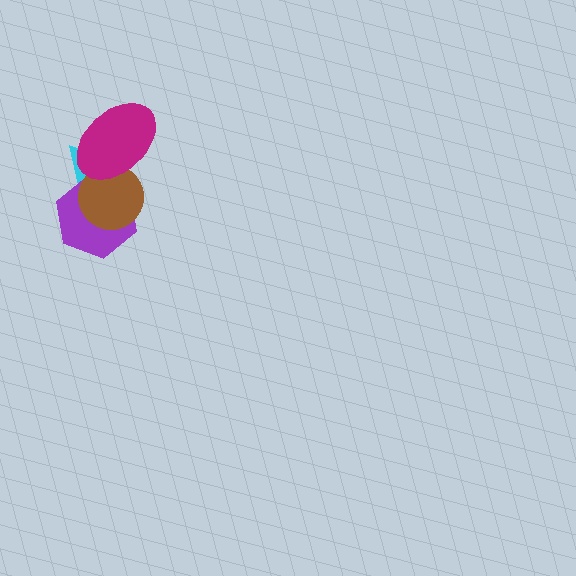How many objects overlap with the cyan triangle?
3 objects overlap with the cyan triangle.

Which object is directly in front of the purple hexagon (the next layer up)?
The brown circle is directly in front of the purple hexagon.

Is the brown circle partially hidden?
Yes, it is partially covered by another shape.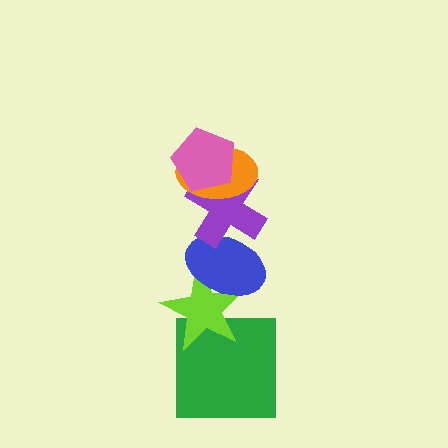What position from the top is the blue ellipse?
The blue ellipse is 4th from the top.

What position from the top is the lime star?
The lime star is 5th from the top.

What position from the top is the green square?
The green square is 6th from the top.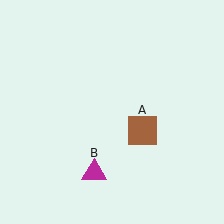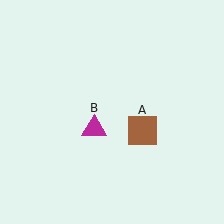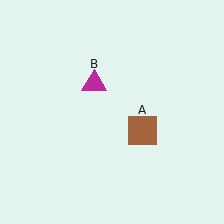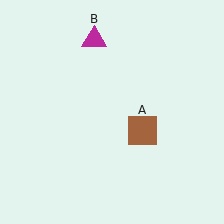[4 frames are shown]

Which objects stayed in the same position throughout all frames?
Brown square (object A) remained stationary.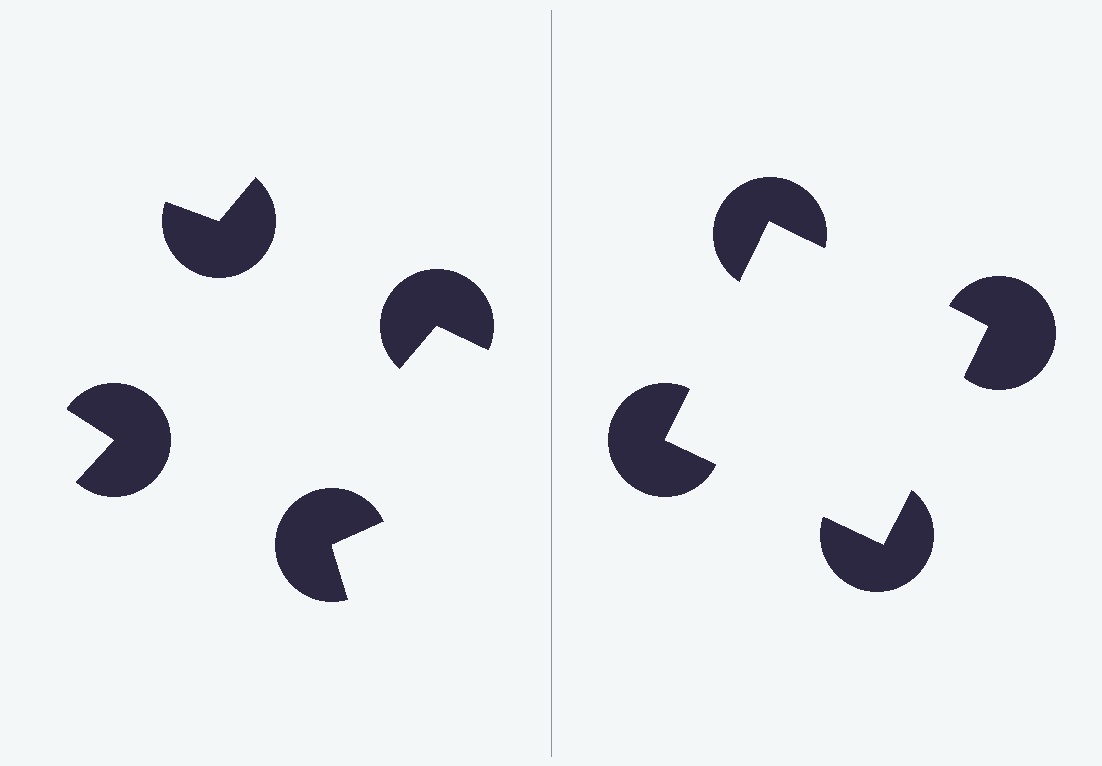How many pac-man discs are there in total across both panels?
8 — 4 on each side.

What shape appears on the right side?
An illusory square.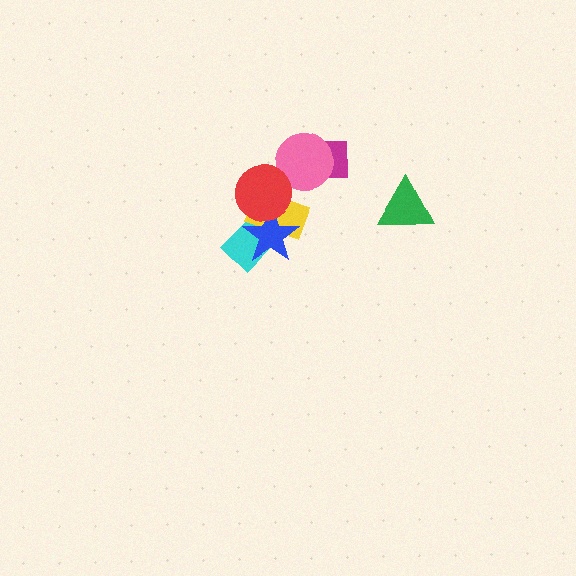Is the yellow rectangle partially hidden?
Yes, it is partially covered by another shape.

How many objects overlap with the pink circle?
1 object overlaps with the pink circle.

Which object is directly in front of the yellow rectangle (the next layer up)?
The blue star is directly in front of the yellow rectangle.